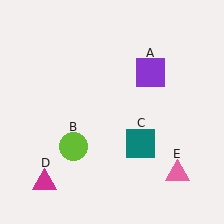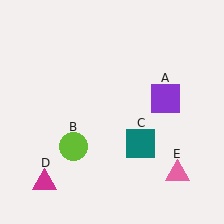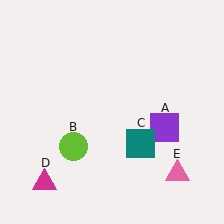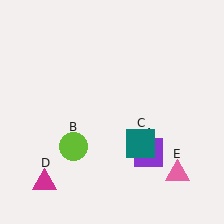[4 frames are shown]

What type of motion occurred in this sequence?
The purple square (object A) rotated clockwise around the center of the scene.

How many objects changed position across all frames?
1 object changed position: purple square (object A).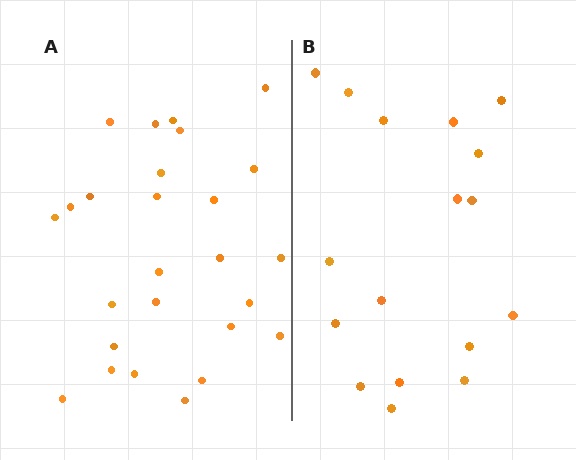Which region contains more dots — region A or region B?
Region A (the left region) has more dots.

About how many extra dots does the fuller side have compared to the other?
Region A has roughly 8 or so more dots than region B.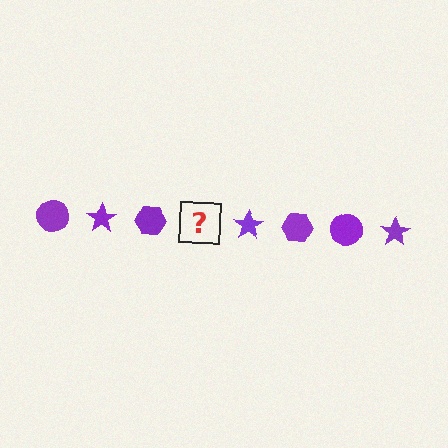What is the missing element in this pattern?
The missing element is a purple circle.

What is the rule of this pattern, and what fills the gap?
The rule is that the pattern cycles through circle, star, hexagon shapes in purple. The gap should be filled with a purple circle.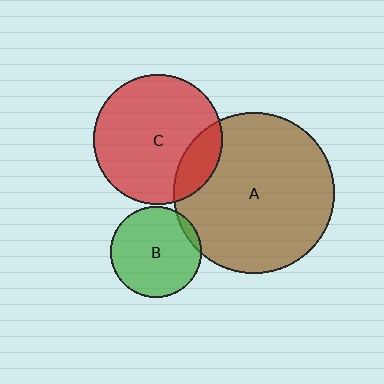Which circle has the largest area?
Circle A (brown).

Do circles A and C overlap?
Yes.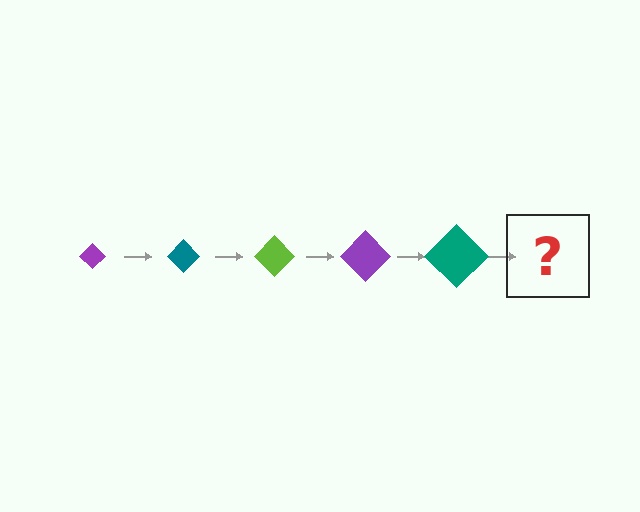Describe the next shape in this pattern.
It should be a lime diamond, larger than the previous one.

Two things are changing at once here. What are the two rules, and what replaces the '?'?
The two rules are that the diamond grows larger each step and the color cycles through purple, teal, and lime. The '?' should be a lime diamond, larger than the previous one.